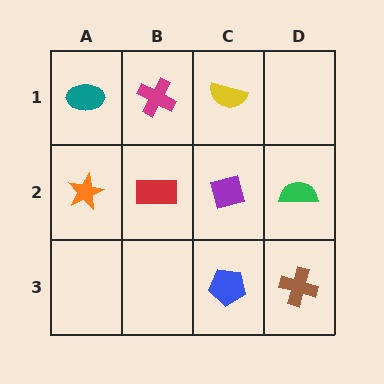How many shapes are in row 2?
4 shapes.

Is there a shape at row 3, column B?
No, that cell is empty.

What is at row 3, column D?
A brown cross.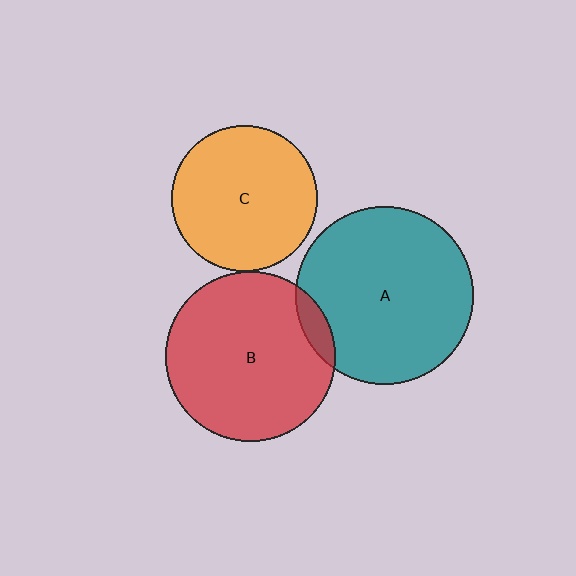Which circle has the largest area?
Circle A (teal).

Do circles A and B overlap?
Yes.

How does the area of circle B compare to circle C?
Approximately 1.4 times.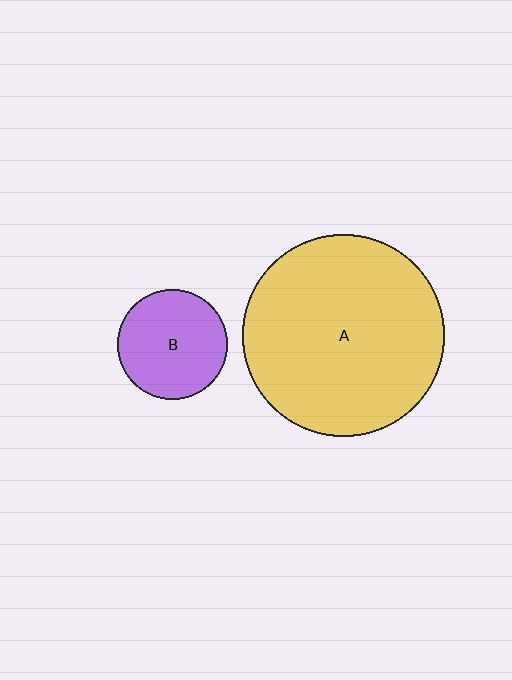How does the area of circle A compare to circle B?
Approximately 3.4 times.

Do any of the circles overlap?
No, none of the circles overlap.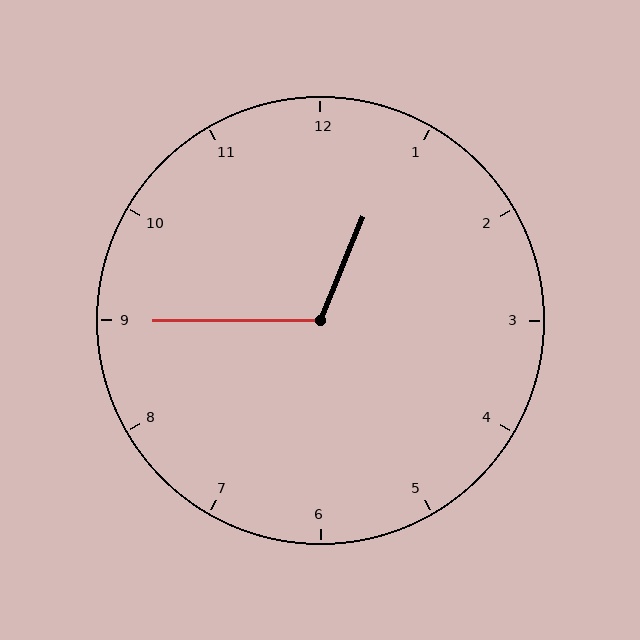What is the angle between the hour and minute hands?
Approximately 112 degrees.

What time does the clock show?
12:45.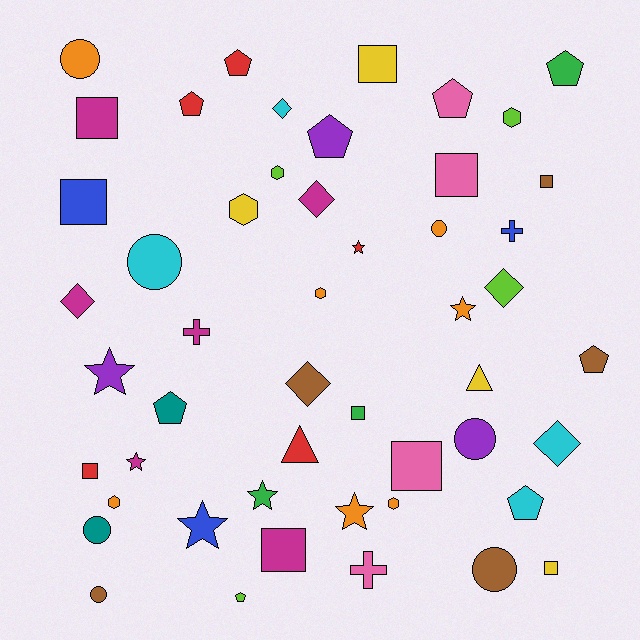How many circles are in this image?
There are 7 circles.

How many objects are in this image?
There are 50 objects.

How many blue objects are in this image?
There are 3 blue objects.